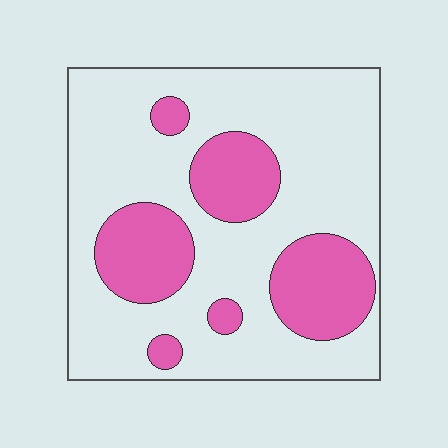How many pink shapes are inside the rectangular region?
6.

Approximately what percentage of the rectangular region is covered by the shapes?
Approximately 25%.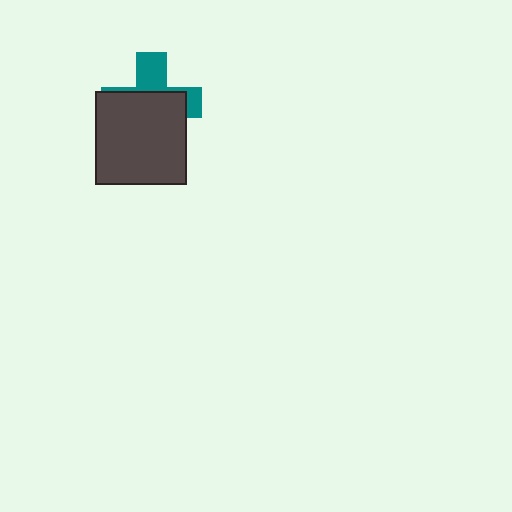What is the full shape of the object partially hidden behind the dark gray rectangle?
The partially hidden object is a teal cross.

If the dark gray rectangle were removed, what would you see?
You would see the complete teal cross.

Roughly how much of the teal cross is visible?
A small part of it is visible (roughly 36%).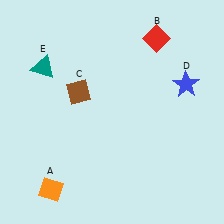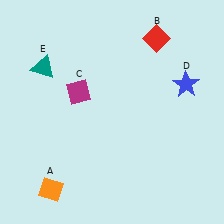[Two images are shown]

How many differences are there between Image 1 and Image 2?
There is 1 difference between the two images.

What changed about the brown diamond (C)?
In Image 1, C is brown. In Image 2, it changed to magenta.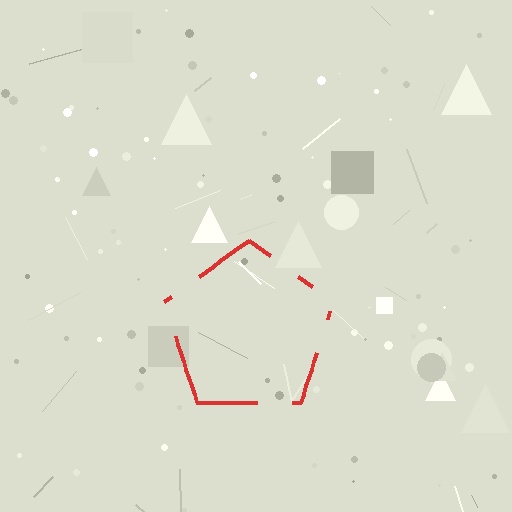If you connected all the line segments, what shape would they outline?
They would outline a pentagon.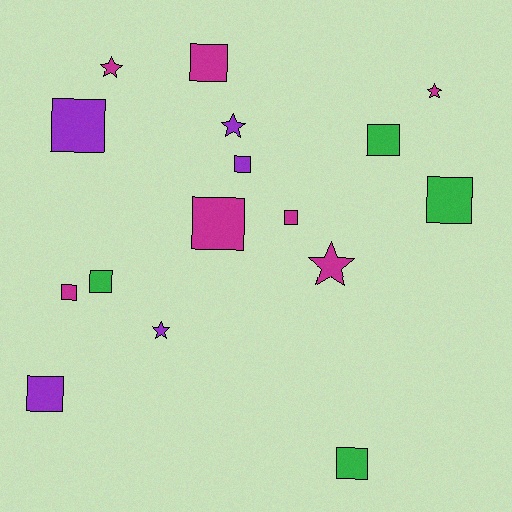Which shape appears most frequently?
Square, with 11 objects.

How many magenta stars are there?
There are 3 magenta stars.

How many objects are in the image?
There are 16 objects.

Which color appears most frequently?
Magenta, with 7 objects.